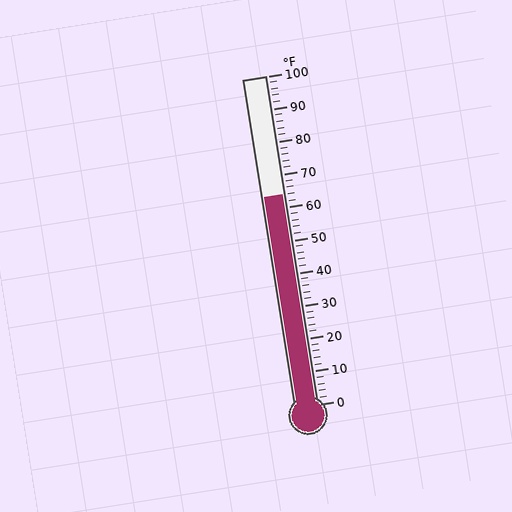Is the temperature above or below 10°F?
The temperature is above 10°F.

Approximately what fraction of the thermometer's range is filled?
The thermometer is filled to approximately 65% of its range.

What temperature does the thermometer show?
The thermometer shows approximately 64°F.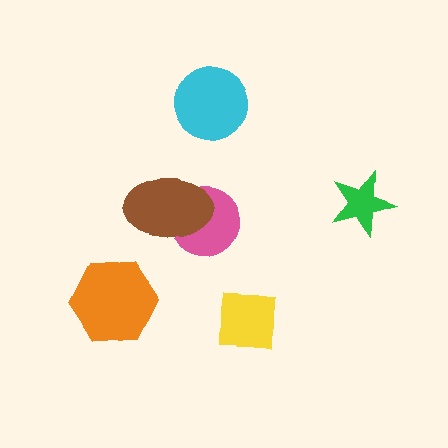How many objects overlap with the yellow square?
0 objects overlap with the yellow square.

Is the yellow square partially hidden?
No, no other shape covers it.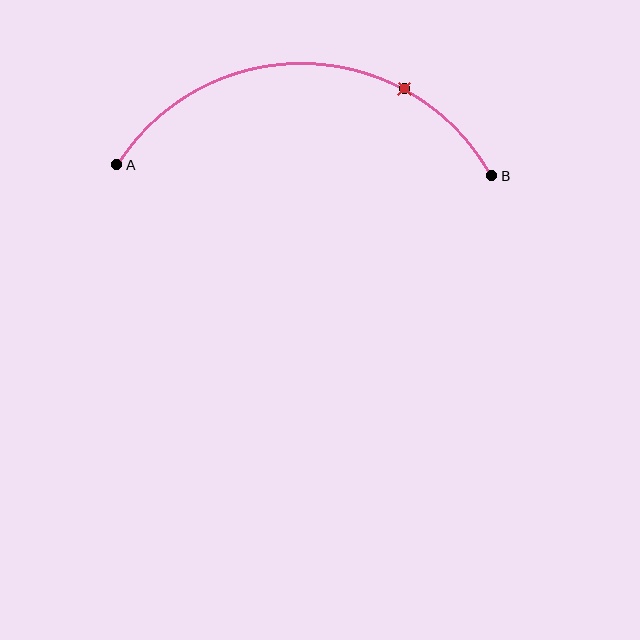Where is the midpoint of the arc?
The arc midpoint is the point on the curve farthest from the straight line joining A and B. It sits above that line.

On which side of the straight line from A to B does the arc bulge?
The arc bulges above the straight line connecting A and B.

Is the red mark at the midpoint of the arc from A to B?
No. The red mark lies on the arc but is closer to endpoint B. The arc midpoint would be at the point on the curve equidistant along the arc from both A and B.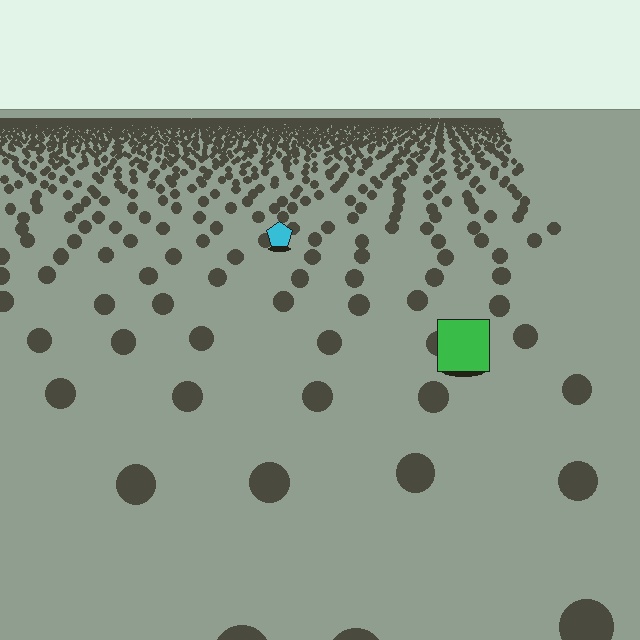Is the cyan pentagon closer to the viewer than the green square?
No. The green square is closer — you can tell from the texture gradient: the ground texture is coarser near it.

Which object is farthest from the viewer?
The cyan pentagon is farthest from the viewer. It appears smaller and the ground texture around it is denser.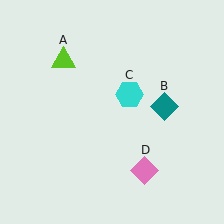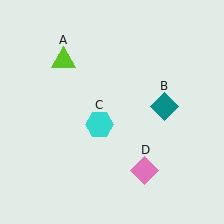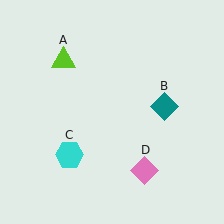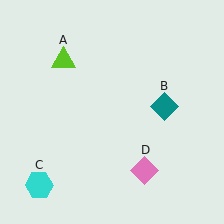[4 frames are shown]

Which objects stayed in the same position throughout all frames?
Lime triangle (object A) and teal diamond (object B) and pink diamond (object D) remained stationary.